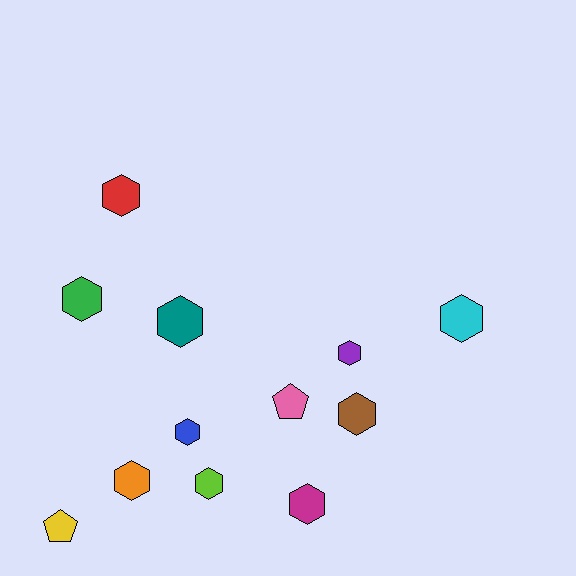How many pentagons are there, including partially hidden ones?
There are 2 pentagons.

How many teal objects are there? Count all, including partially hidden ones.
There is 1 teal object.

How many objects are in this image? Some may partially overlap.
There are 12 objects.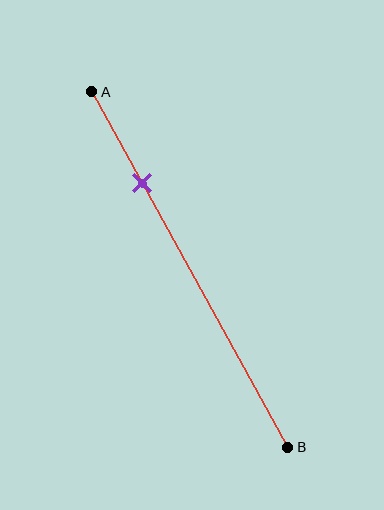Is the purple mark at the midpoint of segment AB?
No, the mark is at about 25% from A, not at the 50% midpoint.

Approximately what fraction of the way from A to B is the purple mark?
The purple mark is approximately 25% of the way from A to B.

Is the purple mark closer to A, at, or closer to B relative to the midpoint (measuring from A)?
The purple mark is closer to point A than the midpoint of segment AB.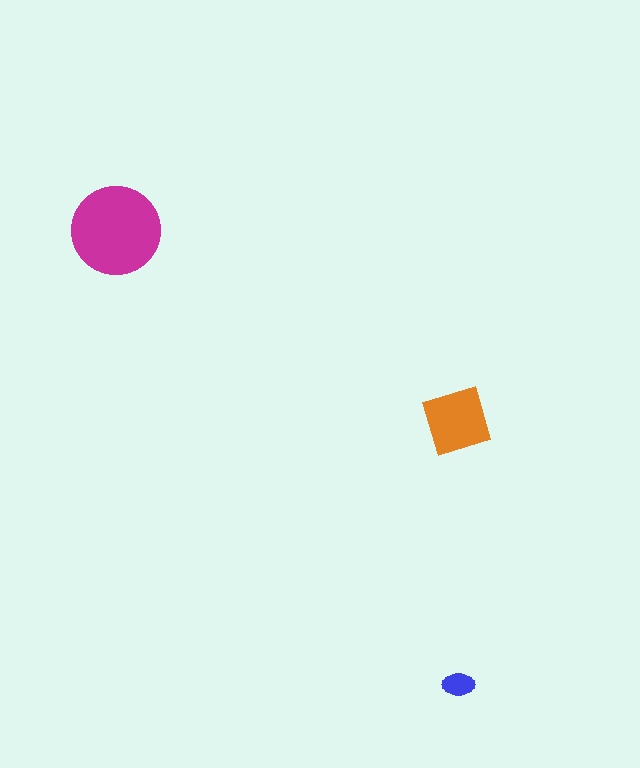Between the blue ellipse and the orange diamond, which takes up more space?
The orange diamond.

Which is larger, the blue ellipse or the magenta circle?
The magenta circle.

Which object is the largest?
The magenta circle.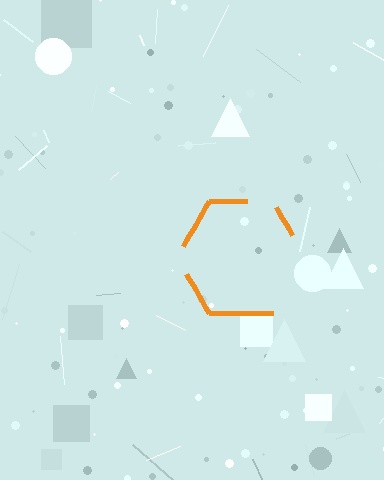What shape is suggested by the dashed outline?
The dashed outline suggests a hexagon.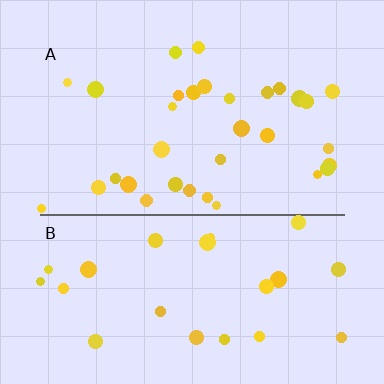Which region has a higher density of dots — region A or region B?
A (the top).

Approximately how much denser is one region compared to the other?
Approximately 1.3× — region A over region B.